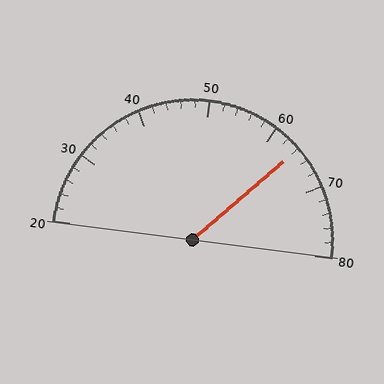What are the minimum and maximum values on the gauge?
The gauge ranges from 20 to 80.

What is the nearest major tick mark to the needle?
The nearest major tick mark is 60.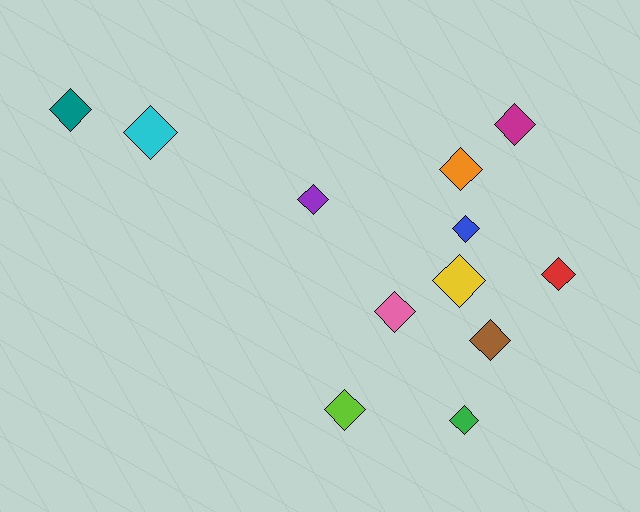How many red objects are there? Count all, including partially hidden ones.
There is 1 red object.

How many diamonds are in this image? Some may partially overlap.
There are 12 diamonds.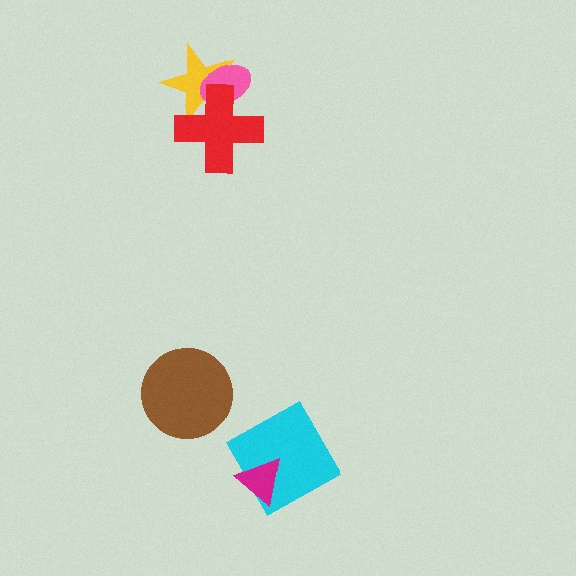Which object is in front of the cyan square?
The magenta triangle is in front of the cyan square.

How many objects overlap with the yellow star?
2 objects overlap with the yellow star.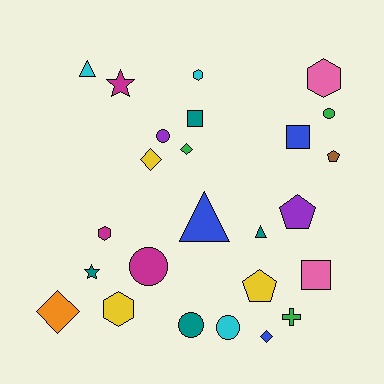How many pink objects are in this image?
There are 2 pink objects.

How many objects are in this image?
There are 25 objects.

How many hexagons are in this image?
There are 4 hexagons.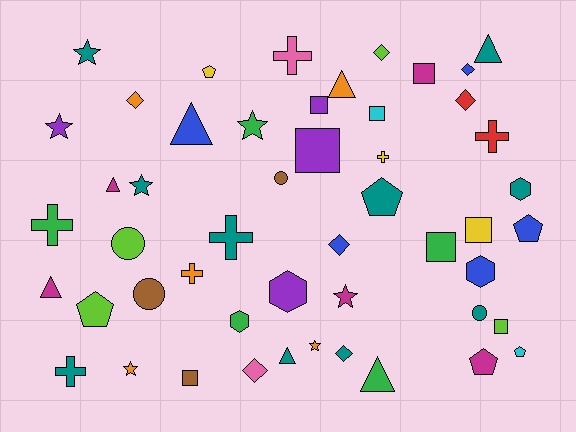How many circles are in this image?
There are 4 circles.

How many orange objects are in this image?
There are 5 orange objects.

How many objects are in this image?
There are 50 objects.